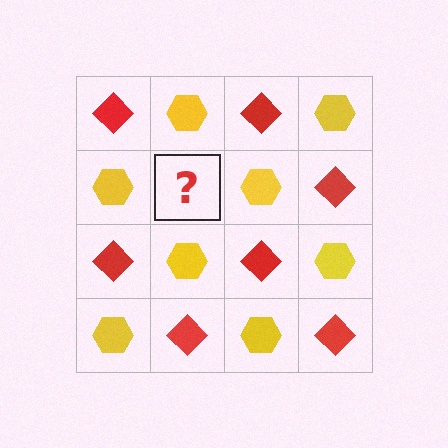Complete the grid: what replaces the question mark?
The question mark should be replaced with a red diamond.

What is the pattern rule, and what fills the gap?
The rule is that it alternates red diamond and yellow hexagon in a checkerboard pattern. The gap should be filled with a red diamond.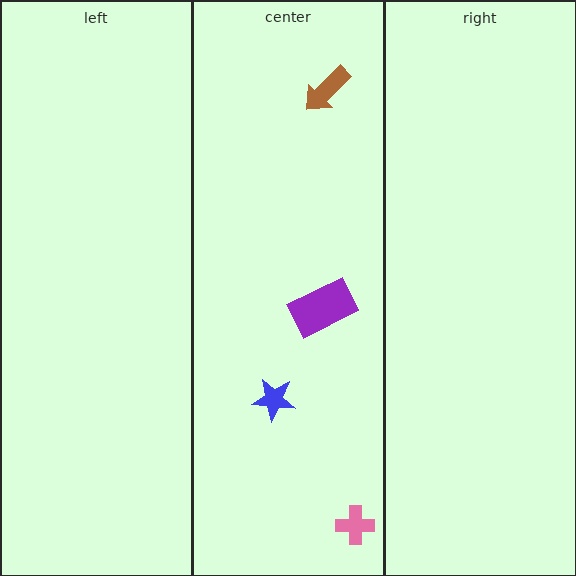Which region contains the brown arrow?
The center region.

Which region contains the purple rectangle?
The center region.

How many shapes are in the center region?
4.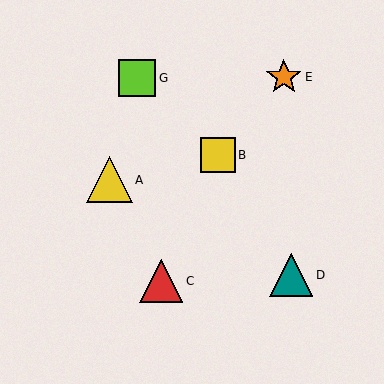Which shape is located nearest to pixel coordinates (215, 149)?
The yellow square (labeled B) at (218, 155) is nearest to that location.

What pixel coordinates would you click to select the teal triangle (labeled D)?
Click at (291, 275) to select the teal triangle D.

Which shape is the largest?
The yellow triangle (labeled A) is the largest.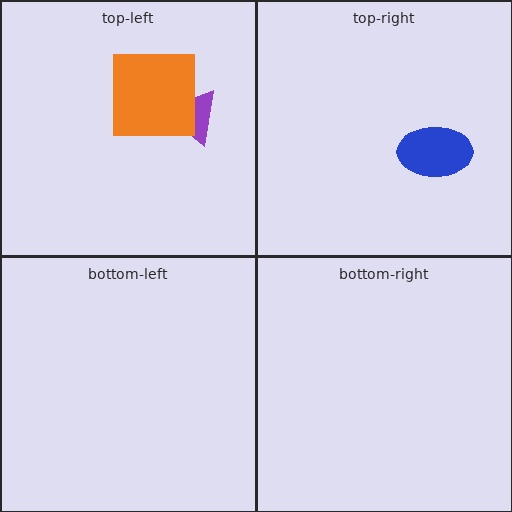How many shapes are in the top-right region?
1.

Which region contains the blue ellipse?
The top-right region.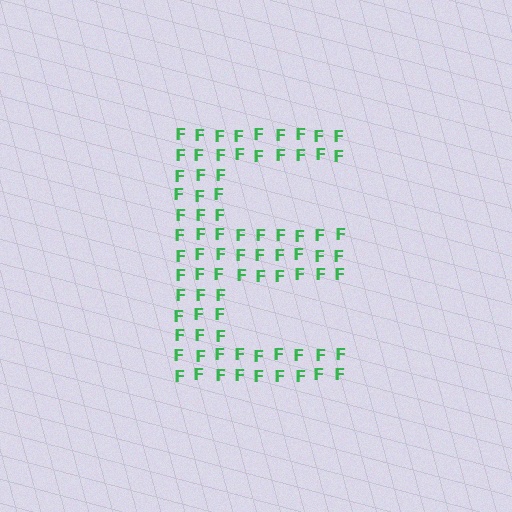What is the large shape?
The large shape is the letter E.